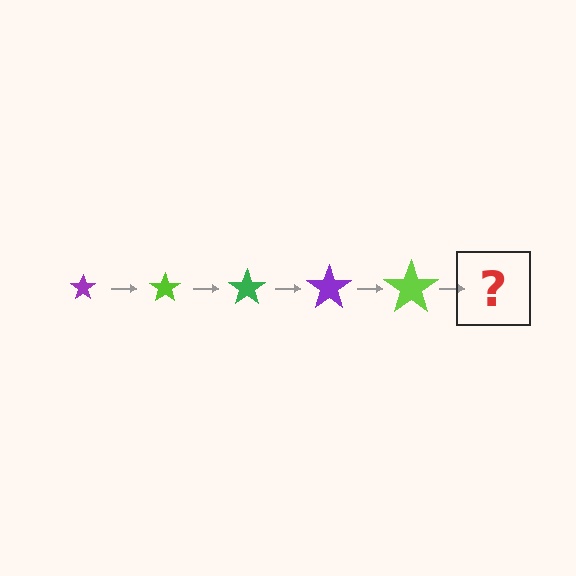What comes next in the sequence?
The next element should be a green star, larger than the previous one.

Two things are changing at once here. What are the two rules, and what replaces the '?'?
The two rules are that the star grows larger each step and the color cycles through purple, lime, and green. The '?' should be a green star, larger than the previous one.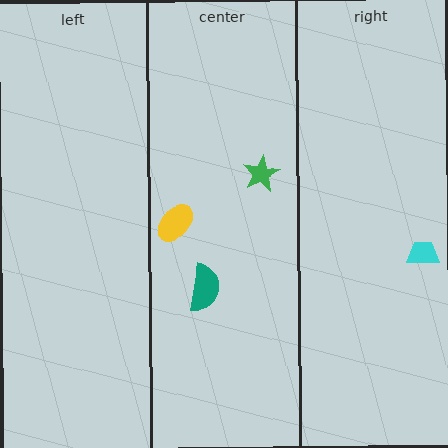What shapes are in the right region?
The cyan trapezoid.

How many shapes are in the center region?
3.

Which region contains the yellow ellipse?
The center region.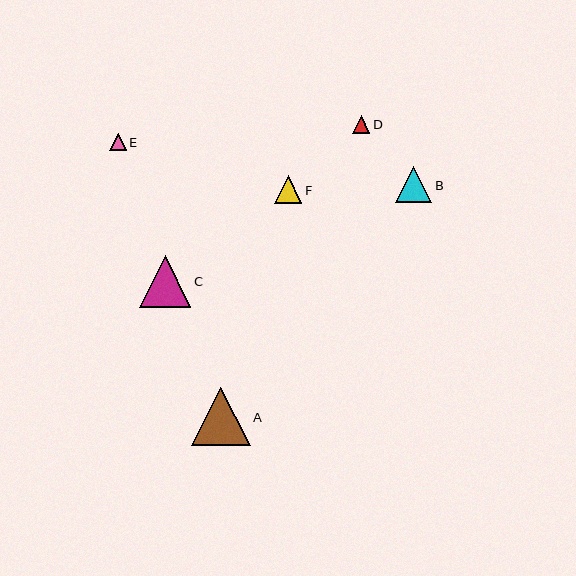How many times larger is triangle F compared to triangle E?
Triangle F is approximately 1.7 times the size of triangle E.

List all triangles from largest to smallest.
From largest to smallest: A, C, B, F, D, E.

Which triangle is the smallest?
Triangle E is the smallest with a size of approximately 17 pixels.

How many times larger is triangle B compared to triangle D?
Triangle B is approximately 2.1 times the size of triangle D.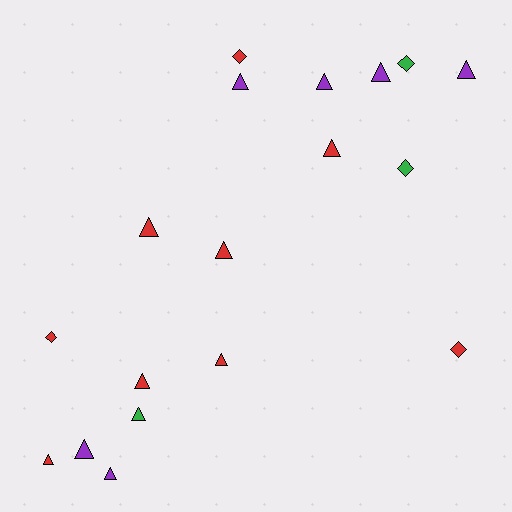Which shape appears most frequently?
Triangle, with 13 objects.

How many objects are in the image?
There are 18 objects.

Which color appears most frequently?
Red, with 9 objects.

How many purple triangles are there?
There are 6 purple triangles.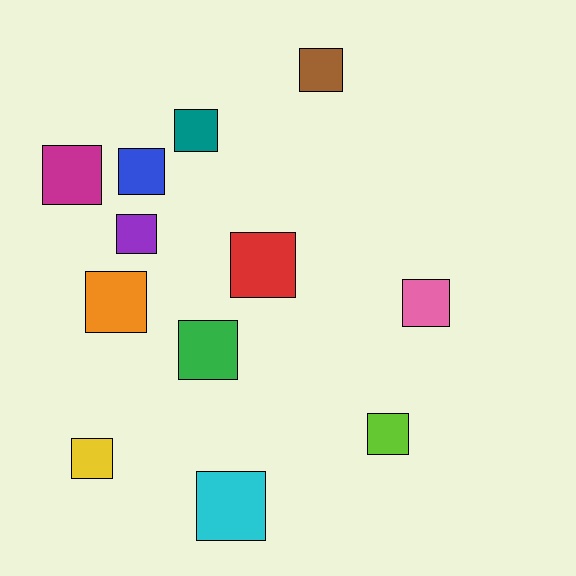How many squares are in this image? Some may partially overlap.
There are 12 squares.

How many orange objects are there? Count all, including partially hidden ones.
There is 1 orange object.